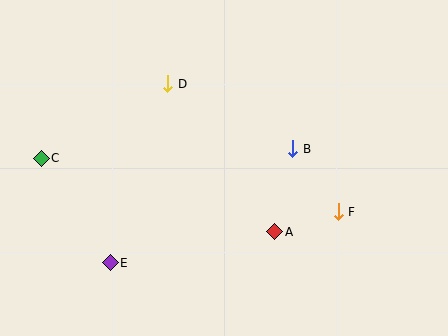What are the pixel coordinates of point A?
Point A is at (275, 232).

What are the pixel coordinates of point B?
Point B is at (293, 149).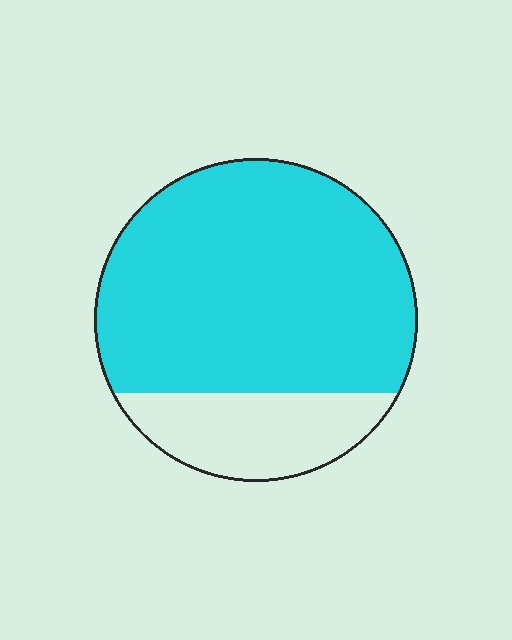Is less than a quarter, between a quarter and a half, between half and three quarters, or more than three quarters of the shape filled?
More than three quarters.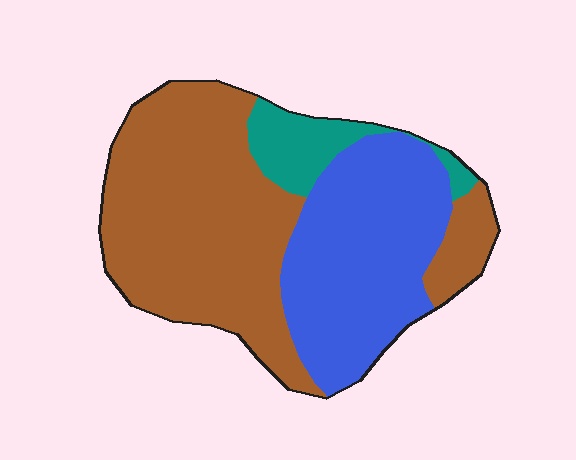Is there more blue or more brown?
Brown.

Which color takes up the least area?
Teal, at roughly 10%.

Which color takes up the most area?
Brown, at roughly 55%.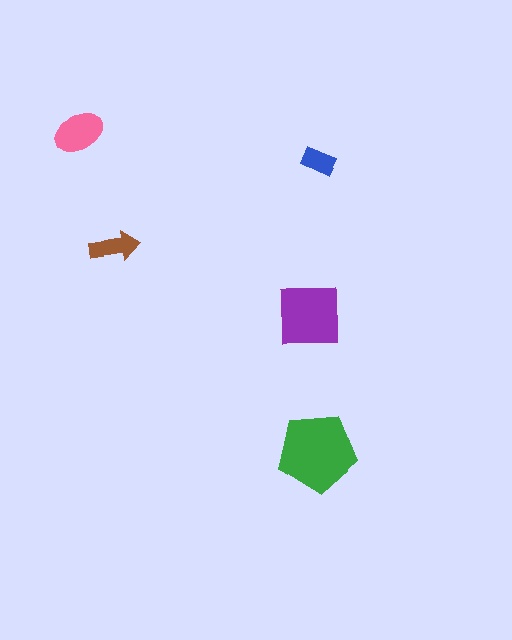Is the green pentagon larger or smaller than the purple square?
Larger.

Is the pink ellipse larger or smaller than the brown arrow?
Larger.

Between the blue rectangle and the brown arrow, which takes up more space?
The brown arrow.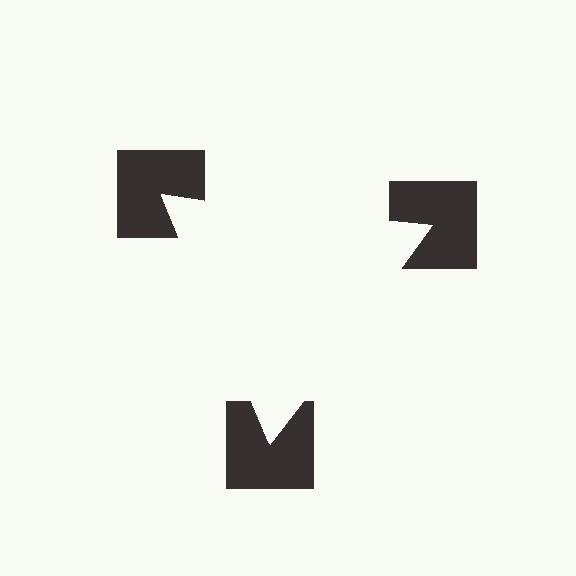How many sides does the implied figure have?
3 sides.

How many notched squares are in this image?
There are 3 — one at each vertex of the illusory triangle.